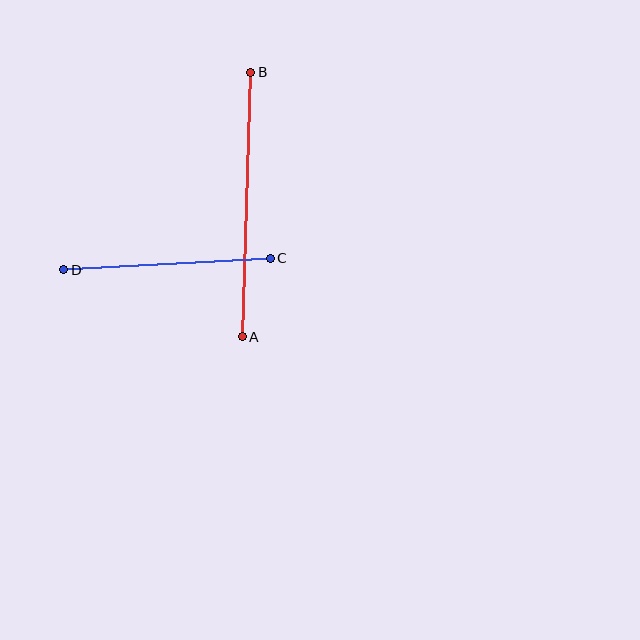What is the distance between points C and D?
The distance is approximately 207 pixels.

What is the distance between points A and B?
The distance is approximately 264 pixels.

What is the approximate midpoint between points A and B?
The midpoint is at approximately (247, 204) pixels.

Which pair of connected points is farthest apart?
Points A and B are farthest apart.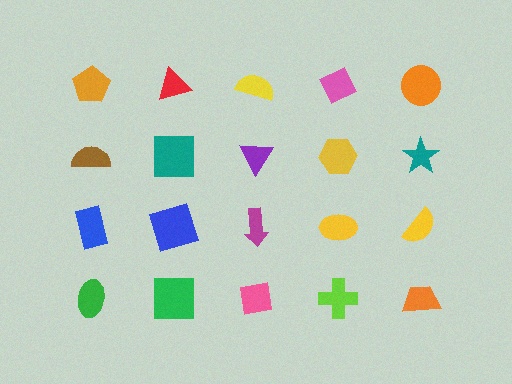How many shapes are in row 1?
5 shapes.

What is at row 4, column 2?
A green square.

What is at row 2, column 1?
A brown semicircle.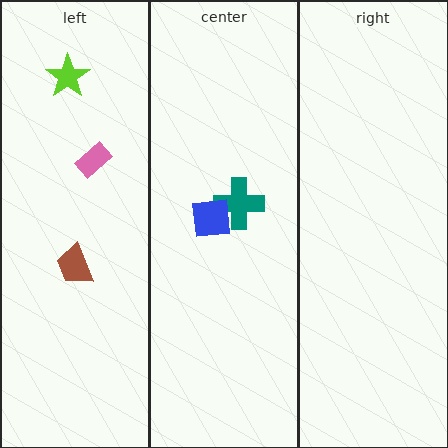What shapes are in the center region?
The teal cross, the blue square.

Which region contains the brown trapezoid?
The left region.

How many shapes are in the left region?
3.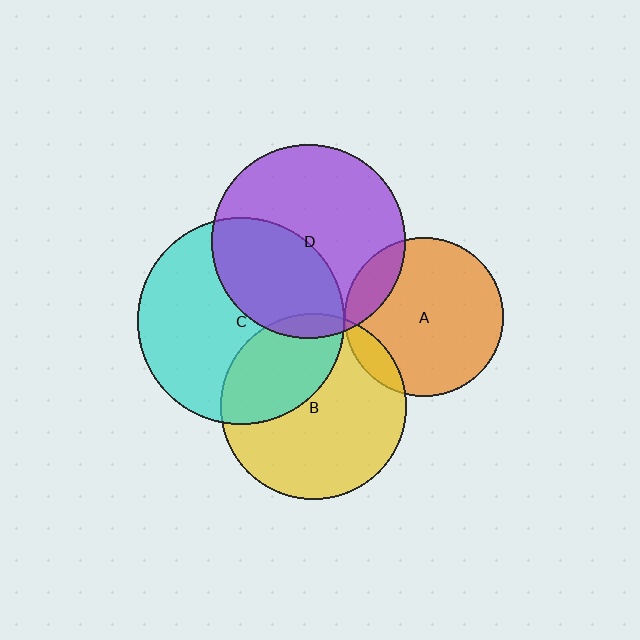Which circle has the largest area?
Circle C (cyan).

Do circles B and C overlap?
Yes.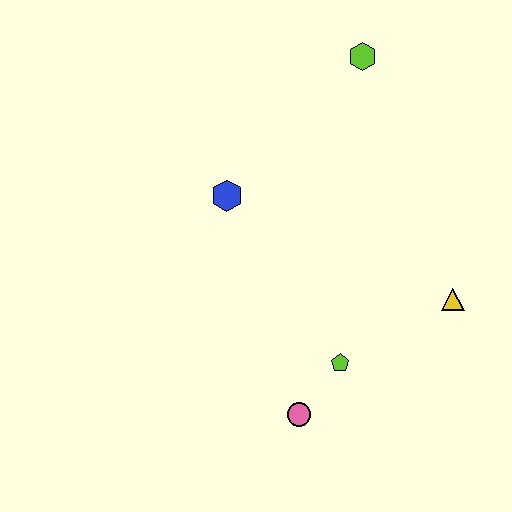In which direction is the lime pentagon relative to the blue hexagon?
The lime pentagon is below the blue hexagon.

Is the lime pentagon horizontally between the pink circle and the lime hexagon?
Yes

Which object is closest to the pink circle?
The lime pentagon is closest to the pink circle.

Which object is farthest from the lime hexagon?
The pink circle is farthest from the lime hexagon.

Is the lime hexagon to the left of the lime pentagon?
No